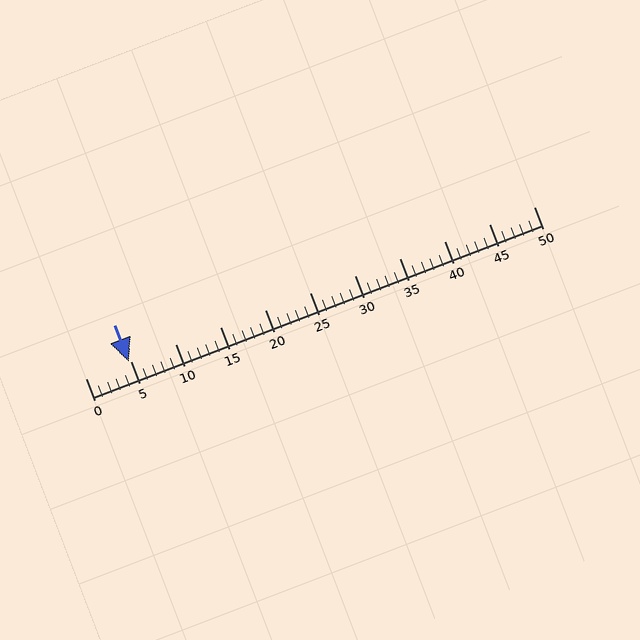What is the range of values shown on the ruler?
The ruler shows values from 0 to 50.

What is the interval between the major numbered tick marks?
The major tick marks are spaced 5 units apart.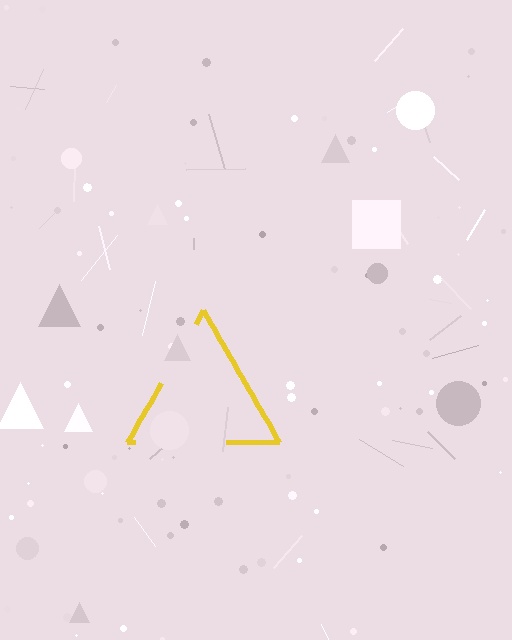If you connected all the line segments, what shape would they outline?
They would outline a triangle.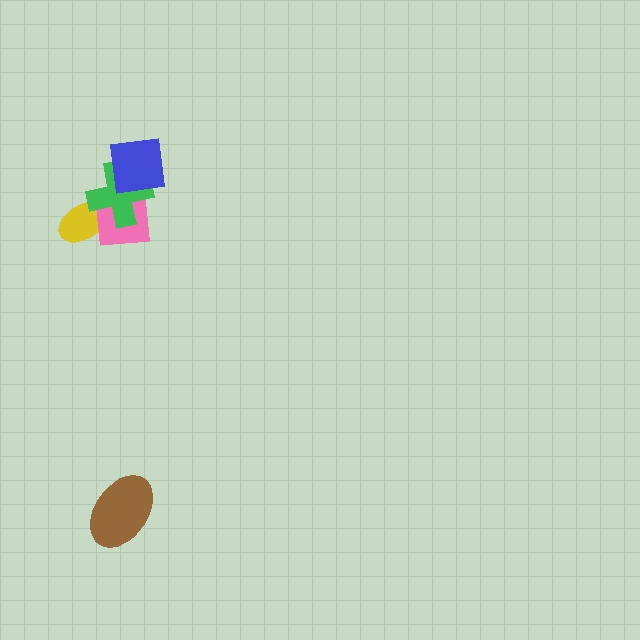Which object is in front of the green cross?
The blue square is in front of the green cross.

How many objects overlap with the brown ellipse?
0 objects overlap with the brown ellipse.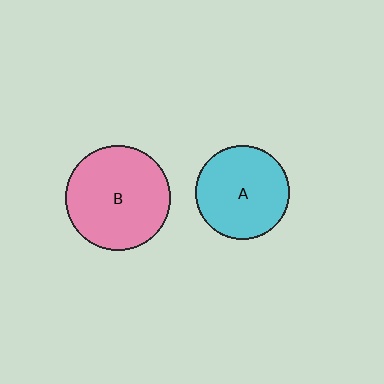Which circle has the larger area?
Circle B (pink).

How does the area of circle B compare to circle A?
Approximately 1.2 times.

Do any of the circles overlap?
No, none of the circles overlap.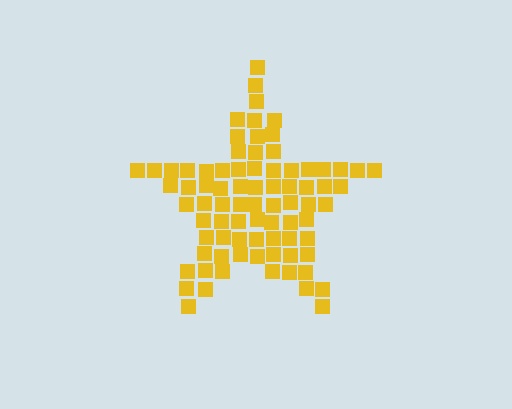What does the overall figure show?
The overall figure shows a star.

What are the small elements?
The small elements are squares.